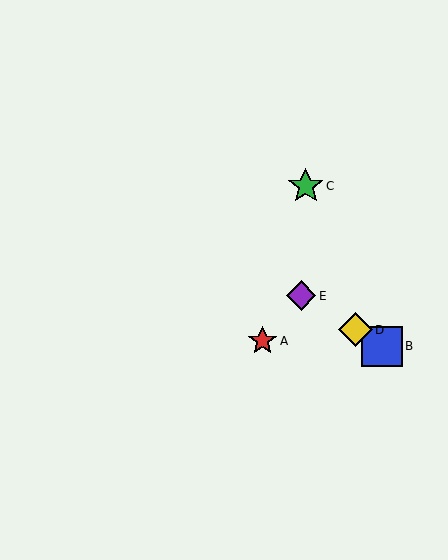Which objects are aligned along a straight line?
Objects B, D, E are aligned along a straight line.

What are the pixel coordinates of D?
Object D is at (356, 330).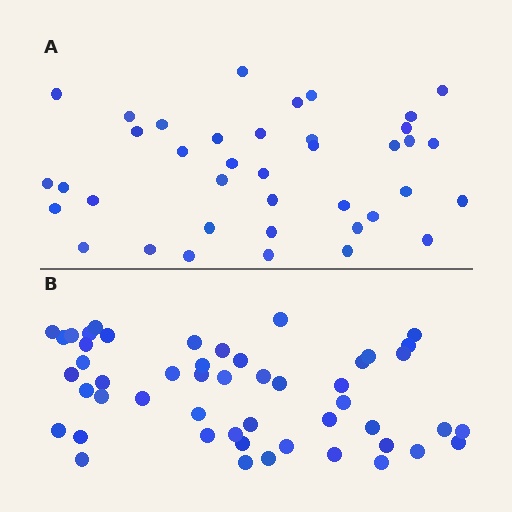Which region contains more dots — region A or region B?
Region B (the bottom region) has more dots.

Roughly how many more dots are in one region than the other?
Region B has roughly 12 or so more dots than region A.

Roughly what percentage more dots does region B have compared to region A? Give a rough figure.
About 30% more.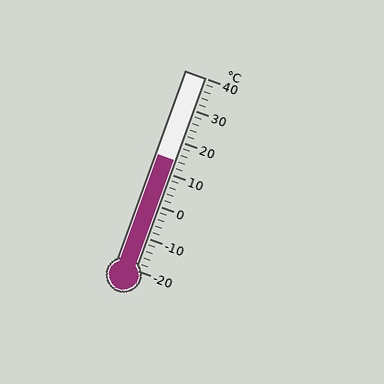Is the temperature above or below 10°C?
The temperature is above 10°C.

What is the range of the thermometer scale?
The thermometer scale ranges from -20°C to 40°C.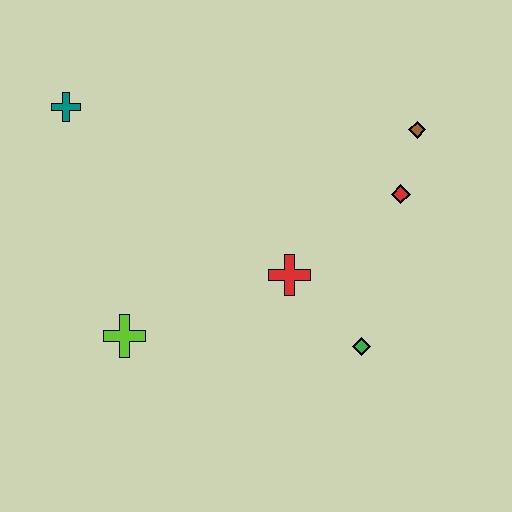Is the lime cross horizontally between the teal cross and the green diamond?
Yes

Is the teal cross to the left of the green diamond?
Yes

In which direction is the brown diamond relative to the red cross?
The brown diamond is above the red cross.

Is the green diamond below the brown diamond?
Yes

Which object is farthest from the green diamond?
The teal cross is farthest from the green diamond.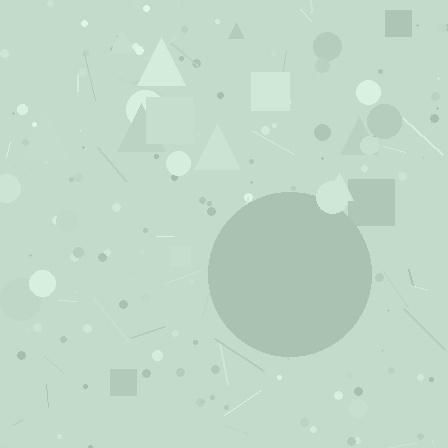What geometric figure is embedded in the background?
A circle is embedded in the background.